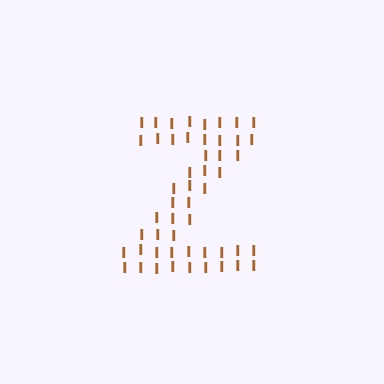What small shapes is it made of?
It is made of small letter I's.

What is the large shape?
The large shape is the letter Z.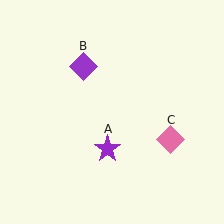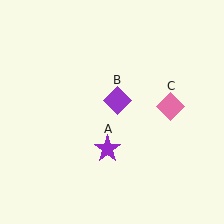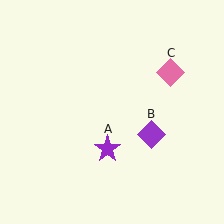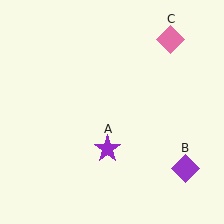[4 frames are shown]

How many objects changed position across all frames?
2 objects changed position: purple diamond (object B), pink diamond (object C).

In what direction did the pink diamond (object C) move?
The pink diamond (object C) moved up.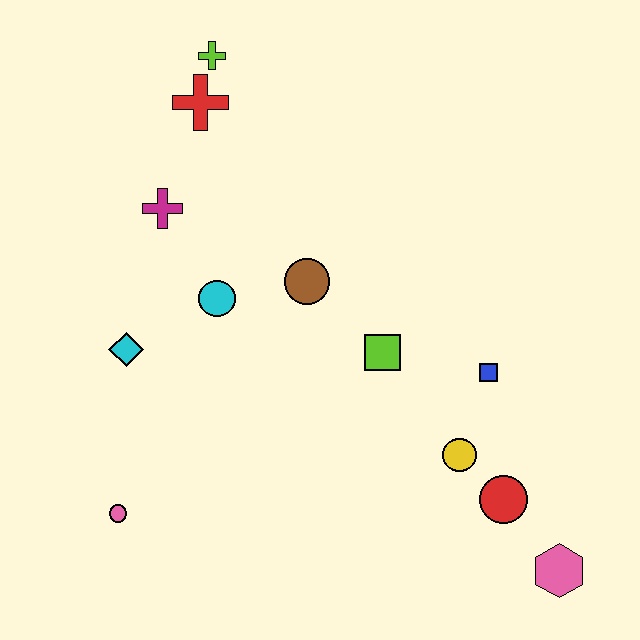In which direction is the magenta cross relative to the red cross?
The magenta cross is below the red cross.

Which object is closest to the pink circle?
The cyan diamond is closest to the pink circle.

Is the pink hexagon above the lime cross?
No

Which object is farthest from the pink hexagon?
The lime cross is farthest from the pink hexagon.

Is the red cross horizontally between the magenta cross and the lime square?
Yes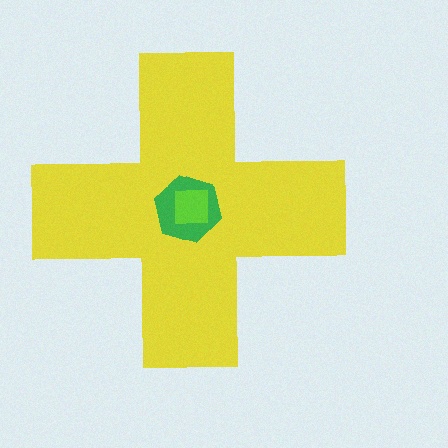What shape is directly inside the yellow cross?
The green hexagon.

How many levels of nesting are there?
3.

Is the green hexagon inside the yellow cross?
Yes.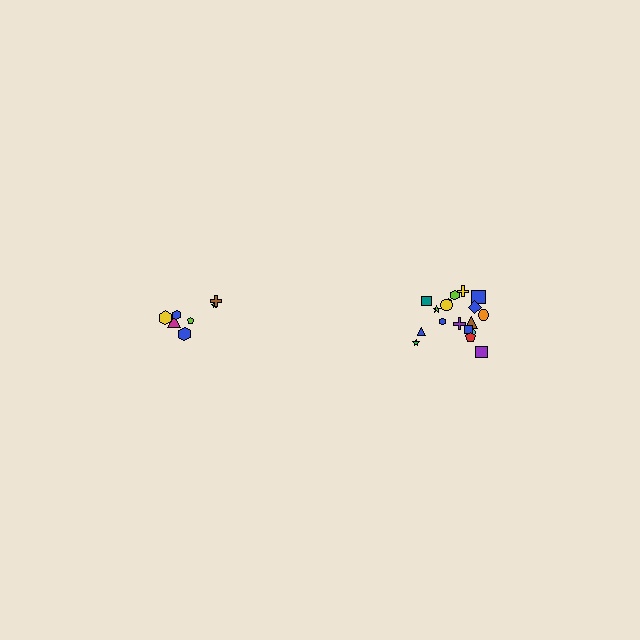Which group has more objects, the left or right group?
The right group.